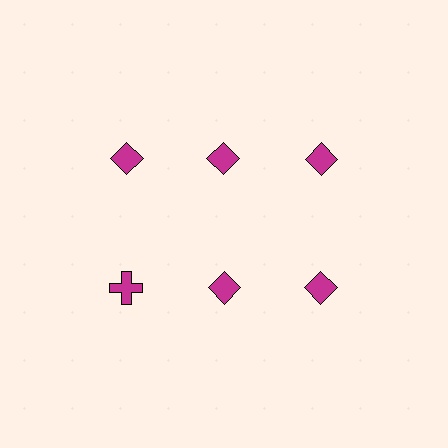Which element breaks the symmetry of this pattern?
The magenta cross in the second row, leftmost column breaks the symmetry. All other shapes are magenta diamonds.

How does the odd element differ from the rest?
It has a different shape: cross instead of diamond.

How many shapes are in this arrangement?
There are 6 shapes arranged in a grid pattern.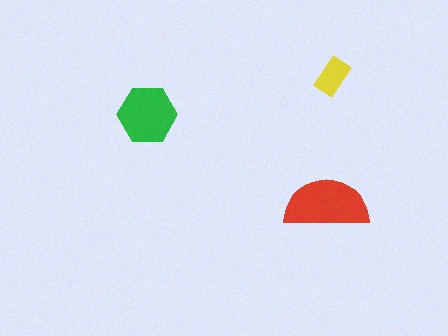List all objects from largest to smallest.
The red semicircle, the green hexagon, the yellow rectangle.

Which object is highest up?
The yellow rectangle is topmost.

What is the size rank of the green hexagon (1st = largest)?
2nd.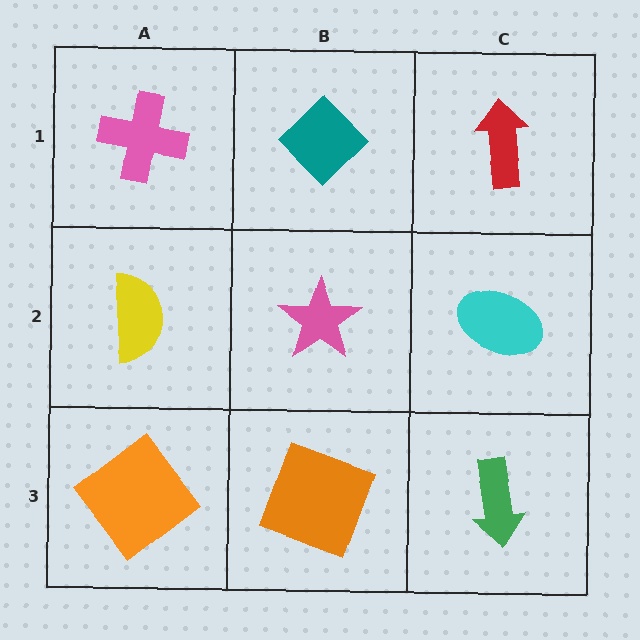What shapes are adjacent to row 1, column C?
A cyan ellipse (row 2, column C), a teal diamond (row 1, column B).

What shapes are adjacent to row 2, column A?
A pink cross (row 1, column A), an orange diamond (row 3, column A), a pink star (row 2, column B).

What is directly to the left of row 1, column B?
A pink cross.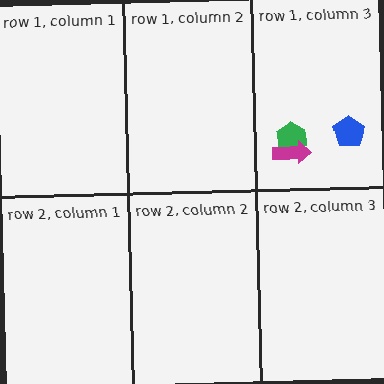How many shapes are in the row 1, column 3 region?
3.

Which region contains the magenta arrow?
The row 1, column 3 region.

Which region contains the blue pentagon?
The row 1, column 3 region.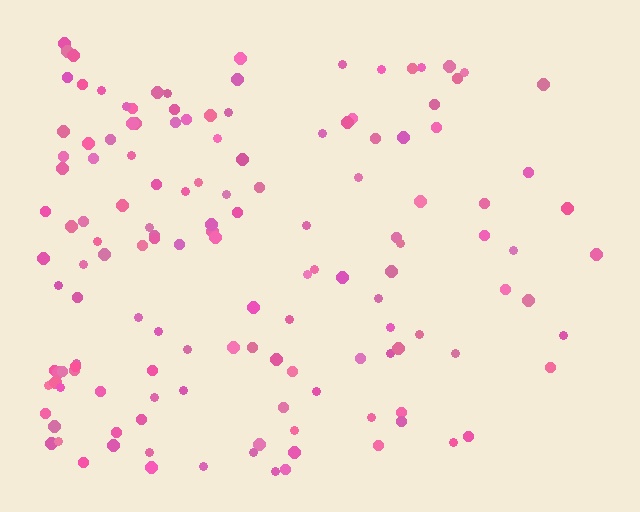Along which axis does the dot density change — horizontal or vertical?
Horizontal.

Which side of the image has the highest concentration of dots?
The left.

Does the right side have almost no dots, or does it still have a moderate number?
Still a moderate number, just noticeably fewer than the left.